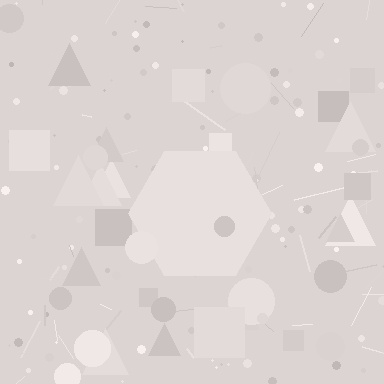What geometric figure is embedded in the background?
A hexagon is embedded in the background.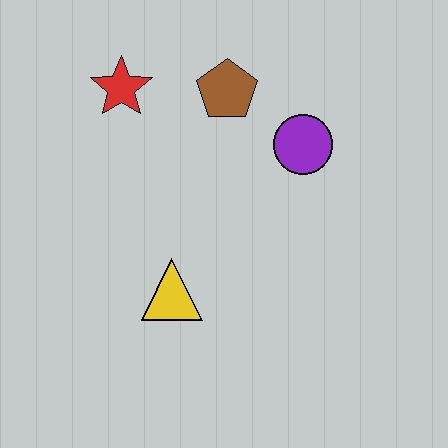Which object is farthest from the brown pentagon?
The yellow triangle is farthest from the brown pentagon.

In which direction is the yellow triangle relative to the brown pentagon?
The yellow triangle is below the brown pentagon.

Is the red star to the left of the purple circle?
Yes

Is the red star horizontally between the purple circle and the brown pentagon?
No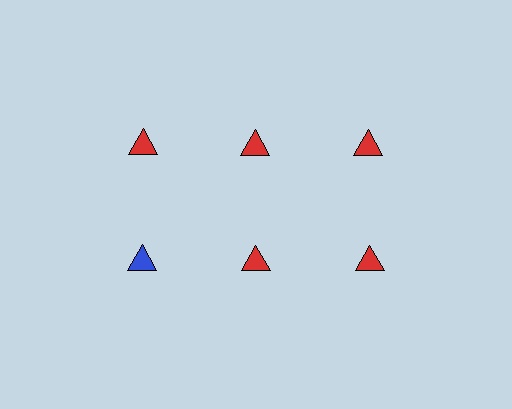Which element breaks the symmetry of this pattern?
The blue triangle in the second row, leftmost column breaks the symmetry. All other shapes are red triangles.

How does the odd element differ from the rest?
It has a different color: blue instead of red.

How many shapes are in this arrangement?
There are 6 shapes arranged in a grid pattern.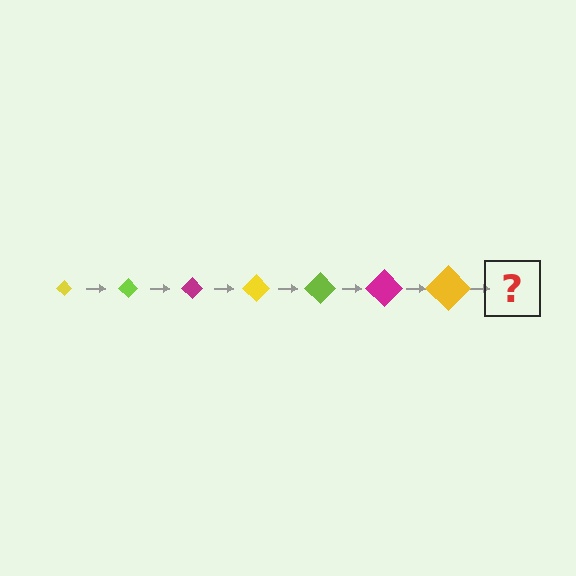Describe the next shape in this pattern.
It should be a lime diamond, larger than the previous one.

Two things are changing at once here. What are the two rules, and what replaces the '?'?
The two rules are that the diamond grows larger each step and the color cycles through yellow, lime, and magenta. The '?' should be a lime diamond, larger than the previous one.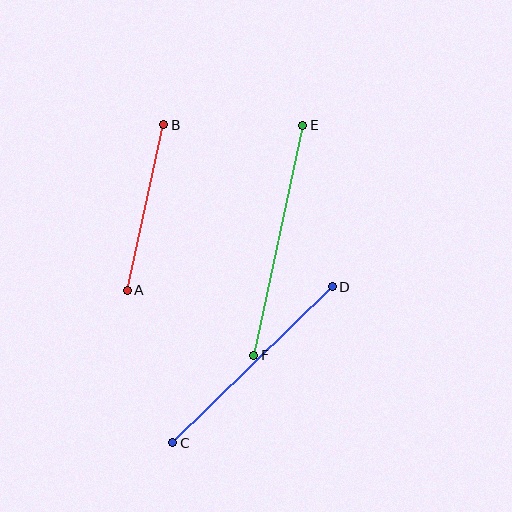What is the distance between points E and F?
The distance is approximately 235 pixels.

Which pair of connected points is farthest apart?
Points E and F are farthest apart.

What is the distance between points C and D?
The distance is approximately 223 pixels.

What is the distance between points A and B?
The distance is approximately 169 pixels.